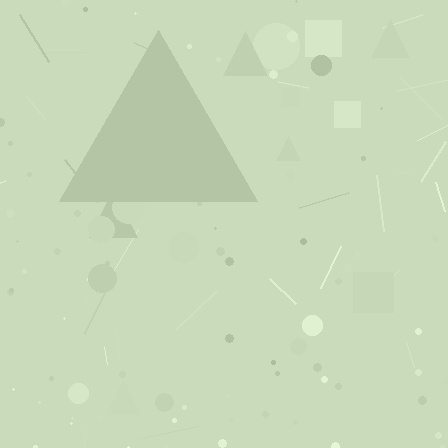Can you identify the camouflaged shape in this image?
The camouflaged shape is a triangle.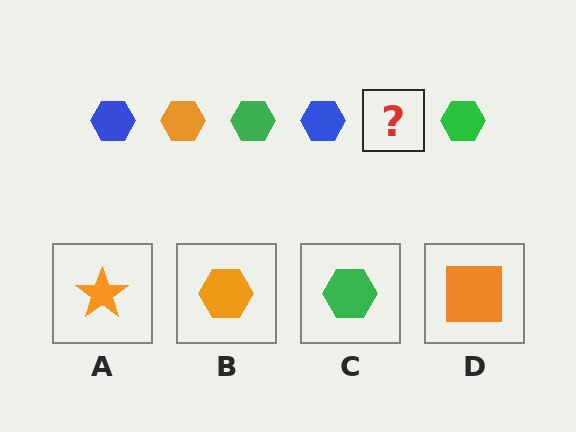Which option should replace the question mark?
Option B.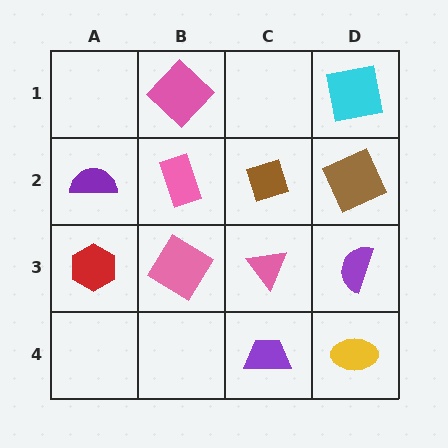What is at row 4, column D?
A yellow ellipse.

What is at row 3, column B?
A pink diamond.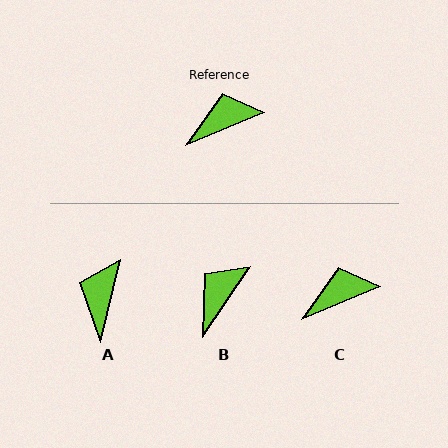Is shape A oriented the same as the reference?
No, it is off by about 54 degrees.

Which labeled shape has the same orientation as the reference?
C.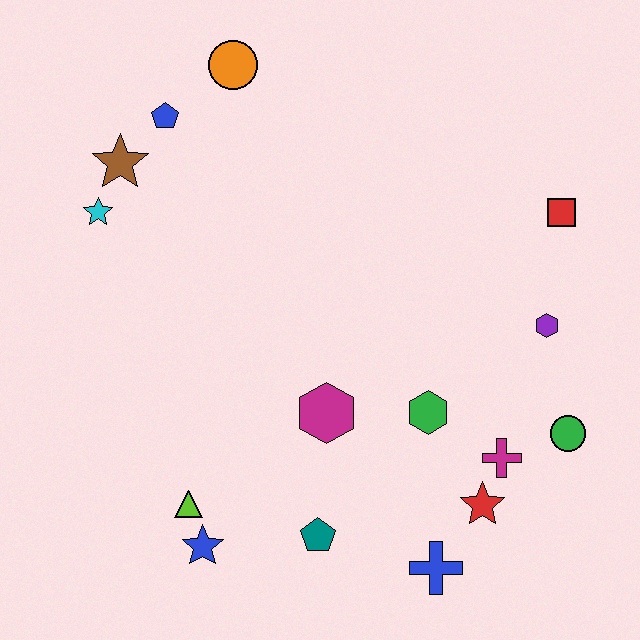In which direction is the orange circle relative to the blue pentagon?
The orange circle is to the right of the blue pentagon.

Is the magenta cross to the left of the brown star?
No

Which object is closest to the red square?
The purple hexagon is closest to the red square.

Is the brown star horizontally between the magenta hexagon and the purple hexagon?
No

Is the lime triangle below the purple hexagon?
Yes